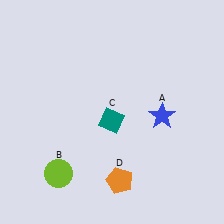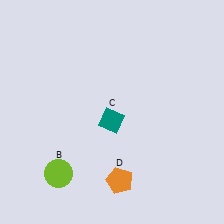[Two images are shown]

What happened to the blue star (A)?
The blue star (A) was removed in Image 2. It was in the bottom-right area of Image 1.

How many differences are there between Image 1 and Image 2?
There is 1 difference between the two images.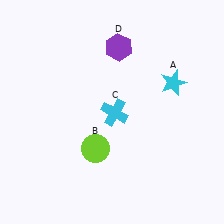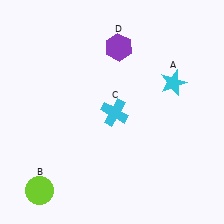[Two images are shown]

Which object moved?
The lime circle (B) moved left.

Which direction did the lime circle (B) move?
The lime circle (B) moved left.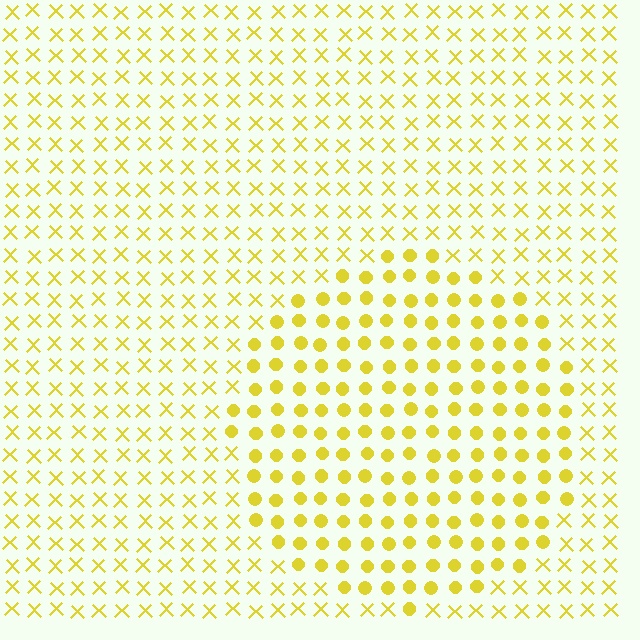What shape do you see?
I see a circle.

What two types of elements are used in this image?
The image uses circles inside the circle region and X marks outside it.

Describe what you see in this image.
The image is filled with small yellow elements arranged in a uniform grid. A circle-shaped region contains circles, while the surrounding area contains X marks. The boundary is defined purely by the change in element shape.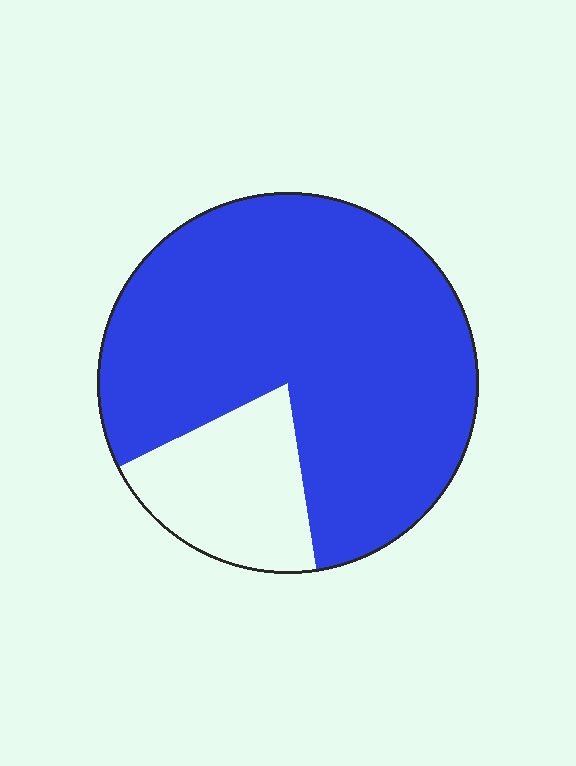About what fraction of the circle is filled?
About four fifths (4/5).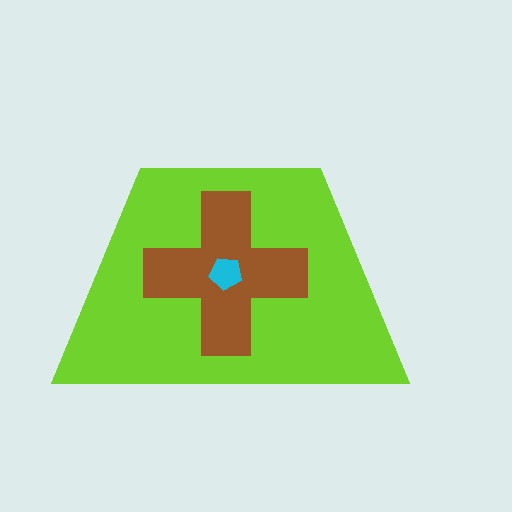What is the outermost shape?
The lime trapezoid.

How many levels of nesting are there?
3.